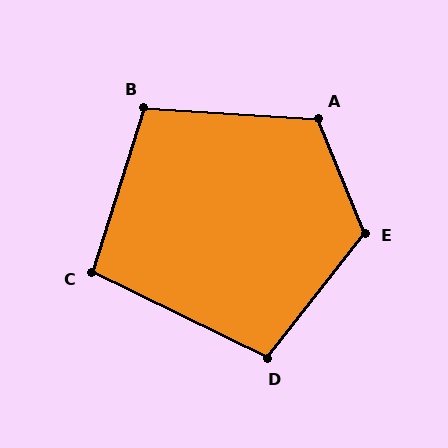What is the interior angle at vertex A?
Approximately 116 degrees (obtuse).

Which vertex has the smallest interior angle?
C, at approximately 99 degrees.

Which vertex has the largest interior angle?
E, at approximately 120 degrees.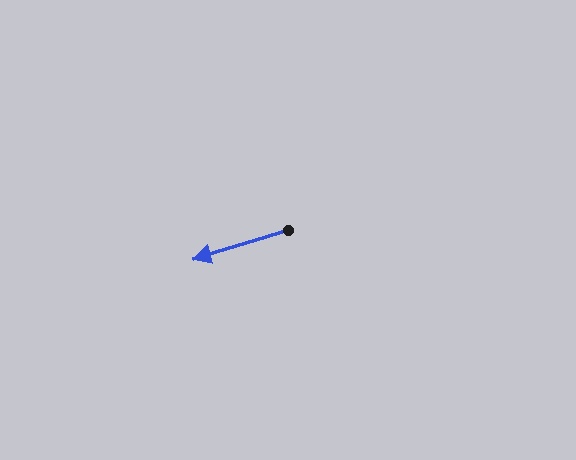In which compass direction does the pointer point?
West.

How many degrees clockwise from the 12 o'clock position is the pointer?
Approximately 253 degrees.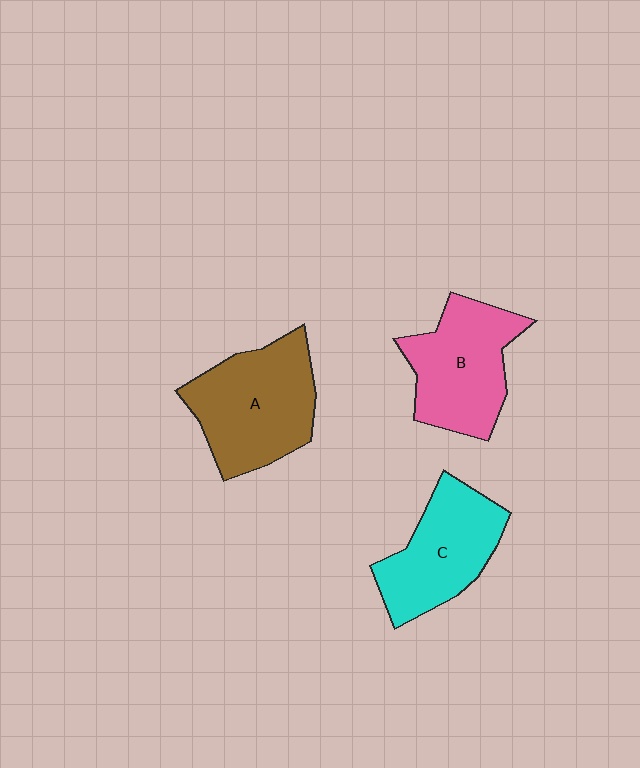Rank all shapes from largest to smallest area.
From largest to smallest: A (brown), B (pink), C (cyan).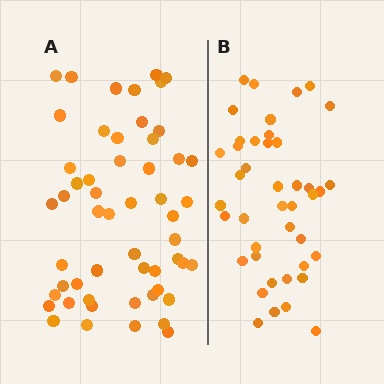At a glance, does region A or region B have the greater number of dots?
Region A (the left region) has more dots.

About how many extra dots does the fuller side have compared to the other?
Region A has roughly 12 or so more dots than region B.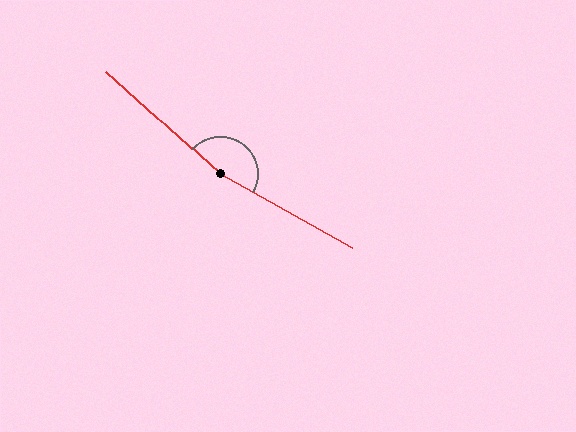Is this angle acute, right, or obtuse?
It is obtuse.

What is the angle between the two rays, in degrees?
Approximately 167 degrees.